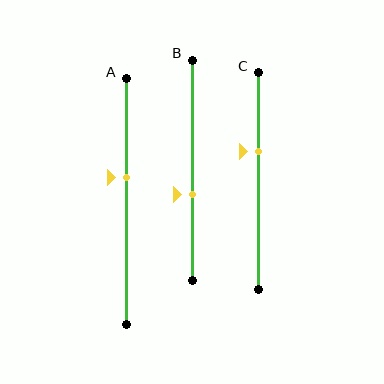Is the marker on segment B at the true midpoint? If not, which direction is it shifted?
No, the marker on segment B is shifted downward by about 11% of the segment length.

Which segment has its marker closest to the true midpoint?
Segment A has its marker closest to the true midpoint.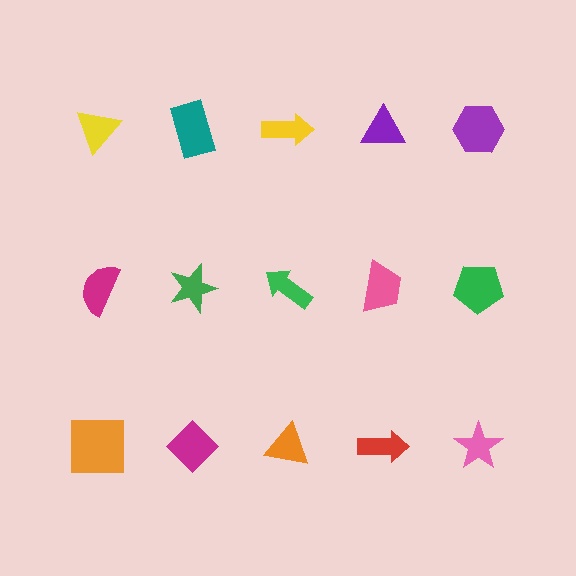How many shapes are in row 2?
5 shapes.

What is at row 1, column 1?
A yellow triangle.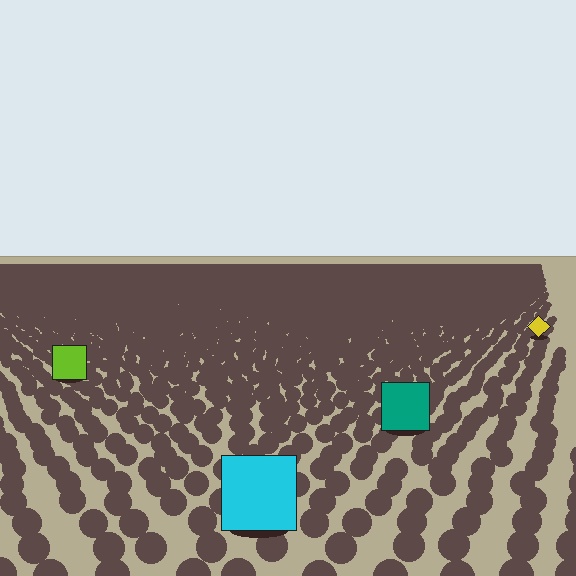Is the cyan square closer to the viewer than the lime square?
Yes. The cyan square is closer — you can tell from the texture gradient: the ground texture is coarser near it.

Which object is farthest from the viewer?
The yellow diamond is farthest from the viewer. It appears smaller and the ground texture around it is denser.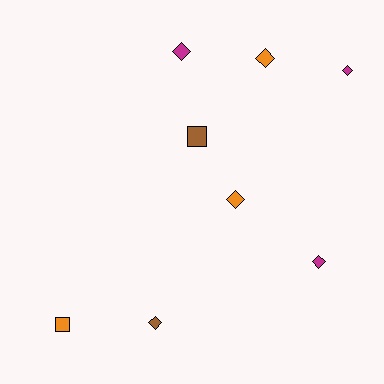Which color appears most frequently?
Orange, with 3 objects.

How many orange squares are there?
There is 1 orange square.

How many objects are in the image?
There are 8 objects.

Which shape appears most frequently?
Diamond, with 6 objects.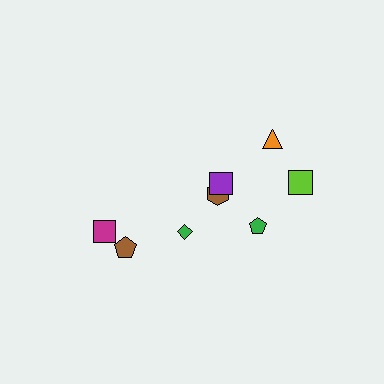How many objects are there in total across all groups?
There are 8 objects.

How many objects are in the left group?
There are 3 objects.